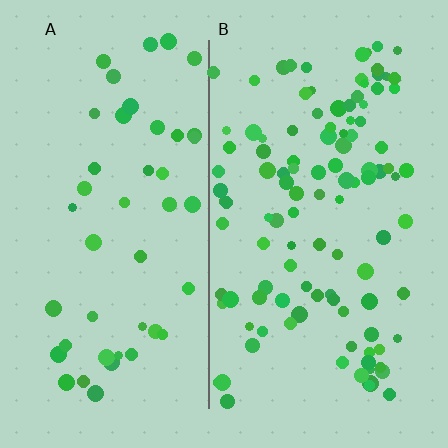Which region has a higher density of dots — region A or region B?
B (the right).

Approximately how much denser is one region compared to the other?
Approximately 2.4× — region B over region A.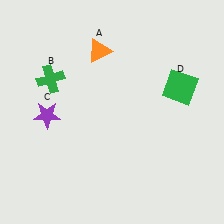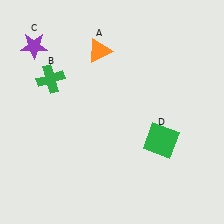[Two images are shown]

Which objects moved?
The objects that moved are: the purple star (C), the green square (D).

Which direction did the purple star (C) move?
The purple star (C) moved up.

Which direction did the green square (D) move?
The green square (D) moved down.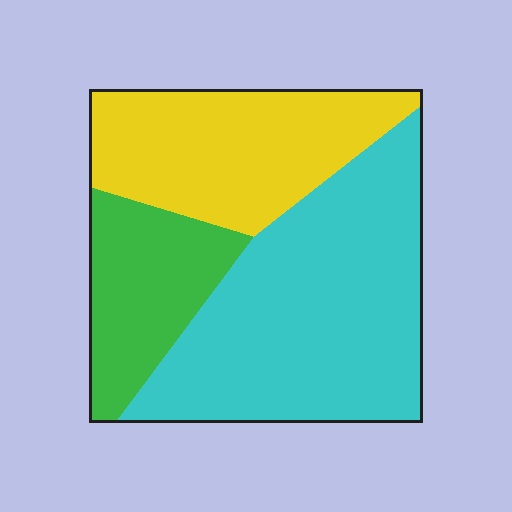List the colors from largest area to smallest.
From largest to smallest: cyan, yellow, green.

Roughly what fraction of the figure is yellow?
Yellow takes up about one third (1/3) of the figure.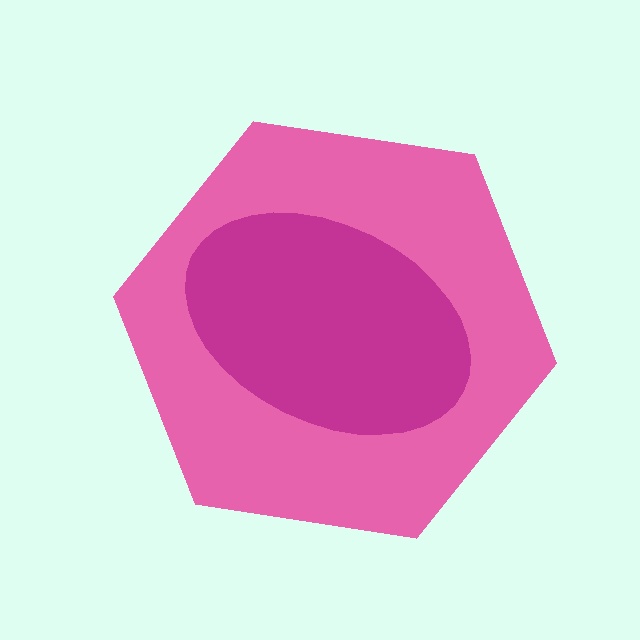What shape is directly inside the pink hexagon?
The magenta ellipse.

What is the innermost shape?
The magenta ellipse.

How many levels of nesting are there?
2.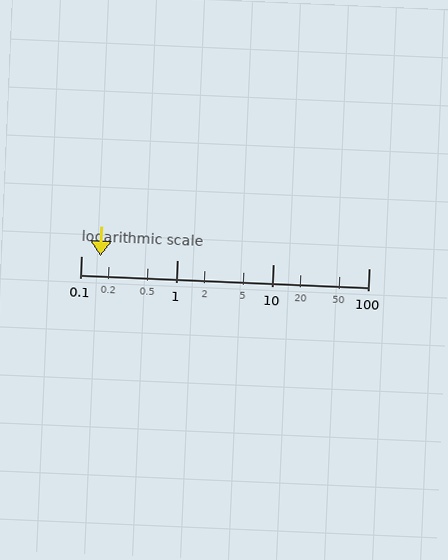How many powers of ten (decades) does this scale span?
The scale spans 3 decades, from 0.1 to 100.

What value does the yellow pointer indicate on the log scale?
The pointer indicates approximately 0.16.